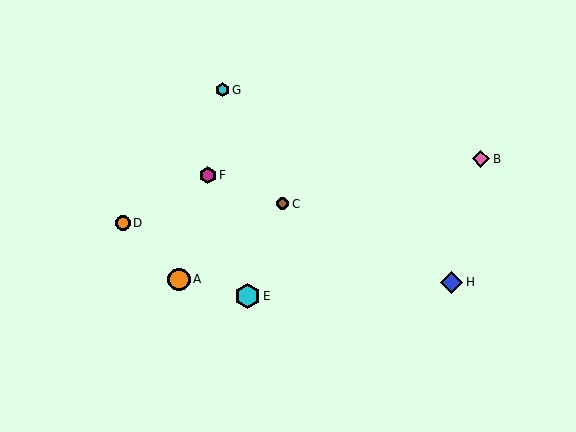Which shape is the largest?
The cyan hexagon (labeled E) is the largest.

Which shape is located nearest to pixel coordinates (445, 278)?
The blue diamond (labeled H) at (452, 282) is nearest to that location.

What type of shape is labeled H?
Shape H is a blue diamond.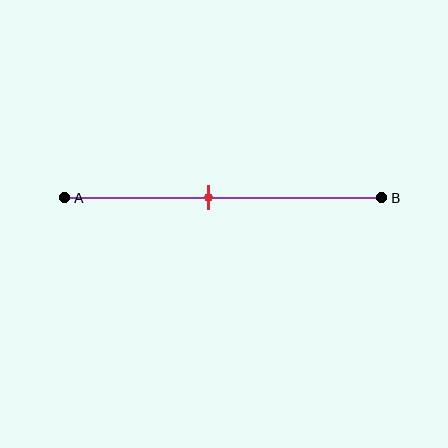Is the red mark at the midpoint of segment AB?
No, the mark is at about 45% from A, not at the 50% midpoint.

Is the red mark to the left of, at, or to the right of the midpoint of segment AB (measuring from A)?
The red mark is to the left of the midpoint of segment AB.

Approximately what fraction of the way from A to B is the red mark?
The red mark is approximately 45% of the way from A to B.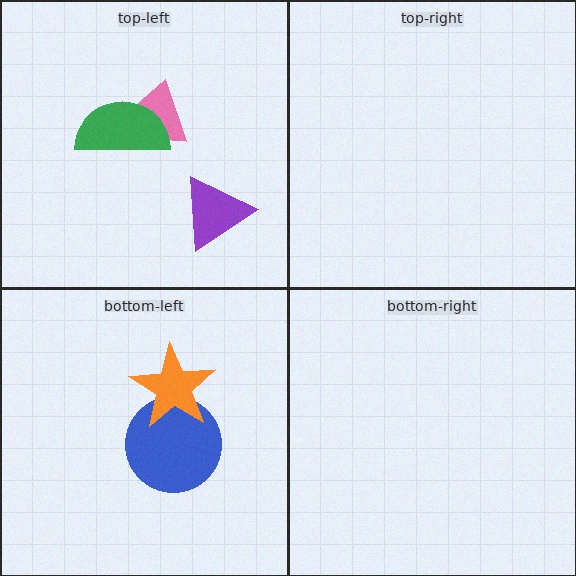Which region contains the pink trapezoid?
The top-left region.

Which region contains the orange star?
The bottom-left region.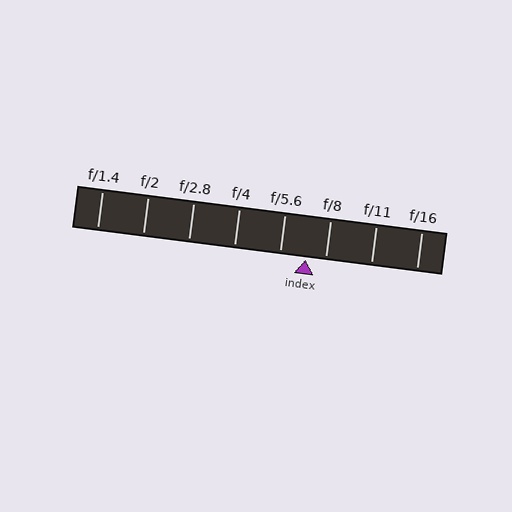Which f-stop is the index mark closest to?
The index mark is closest to f/8.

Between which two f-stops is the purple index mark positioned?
The index mark is between f/5.6 and f/8.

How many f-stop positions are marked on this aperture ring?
There are 8 f-stop positions marked.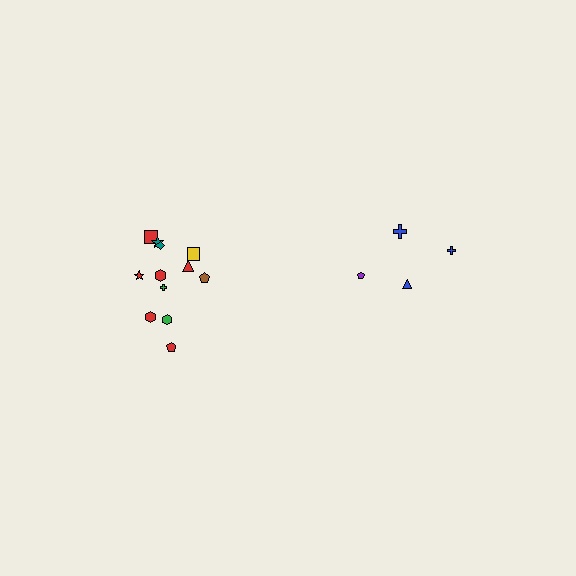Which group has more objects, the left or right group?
The left group.